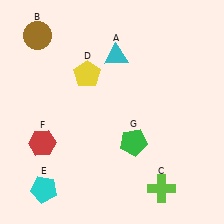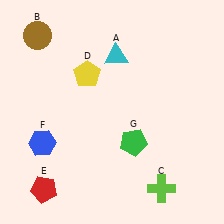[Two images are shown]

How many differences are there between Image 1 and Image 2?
There are 2 differences between the two images.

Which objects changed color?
E changed from cyan to red. F changed from red to blue.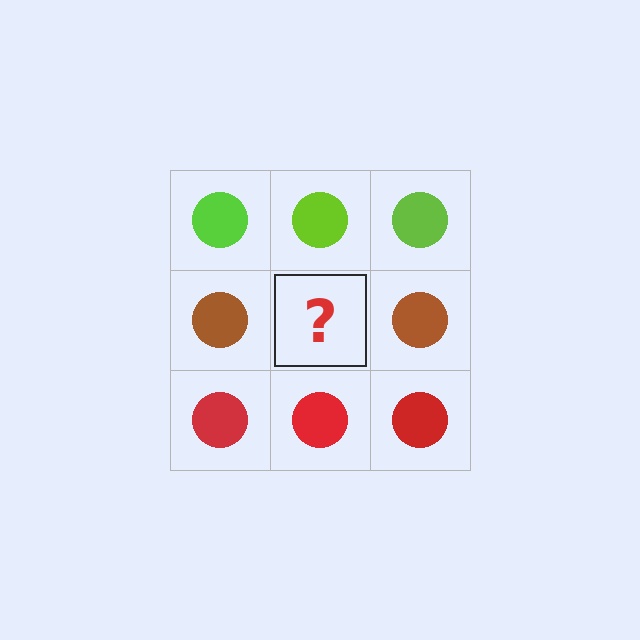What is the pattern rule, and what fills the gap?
The rule is that each row has a consistent color. The gap should be filled with a brown circle.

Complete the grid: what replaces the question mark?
The question mark should be replaced with a brown circle.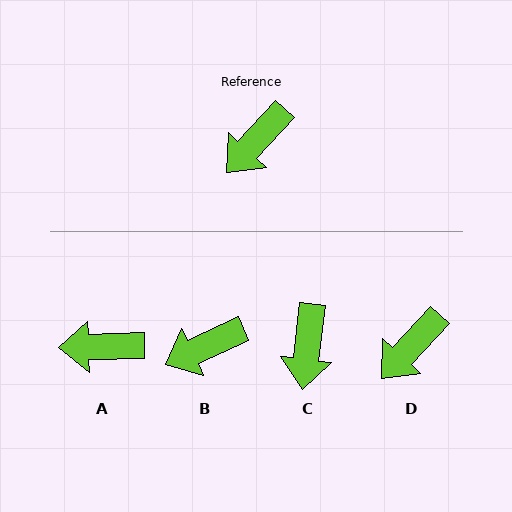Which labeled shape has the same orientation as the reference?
D.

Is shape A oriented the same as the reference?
No, it is off by about 45 degrees.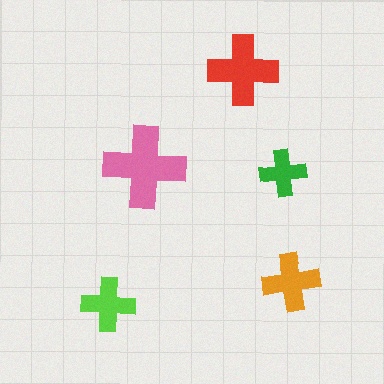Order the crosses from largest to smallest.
the pink one, the red one, the orange one, the lime one, the green one.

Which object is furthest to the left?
The lime cross is leftmost.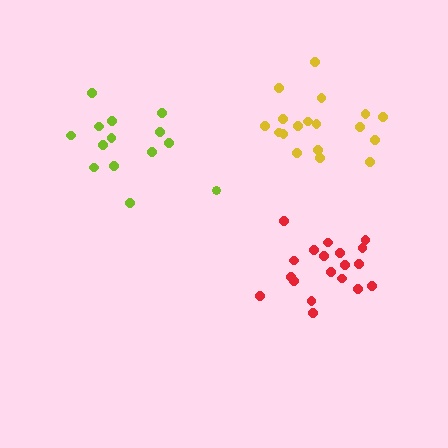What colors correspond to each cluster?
The clusters are colored: yellow, lime, red.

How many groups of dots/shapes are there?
There are 3 groups.